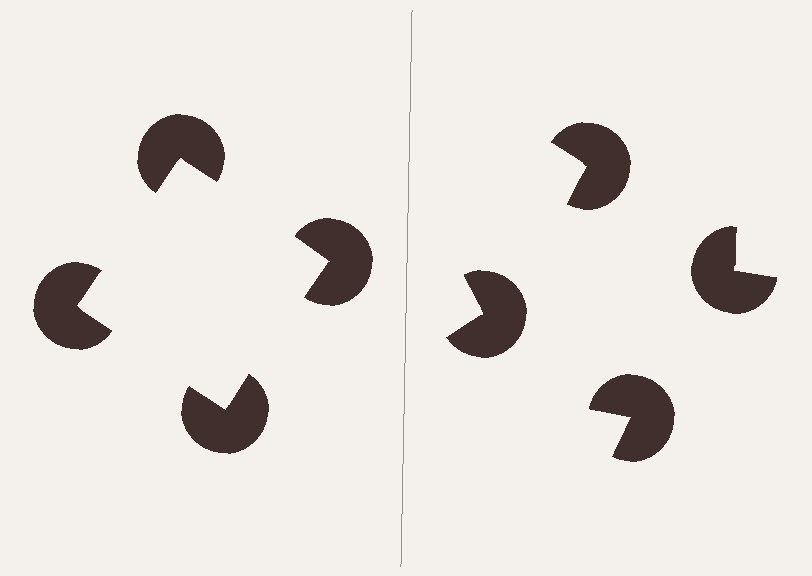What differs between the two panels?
The pac-man discs are positioned identically on both sides; only the wedge orientations differ. On the left they align to a square; on the right they are misaligned.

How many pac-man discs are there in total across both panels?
8 — 4 on each side.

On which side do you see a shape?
An illusory square appears on the left side. On the right side the wedge cuts are rotated, so no coherent shape forms.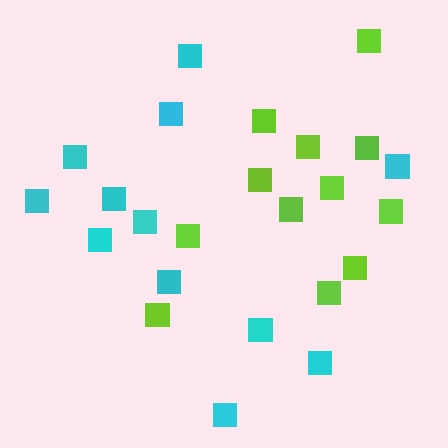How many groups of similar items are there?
There are 2 groups: one group of lime squares (12) and one group of cyan squares (12).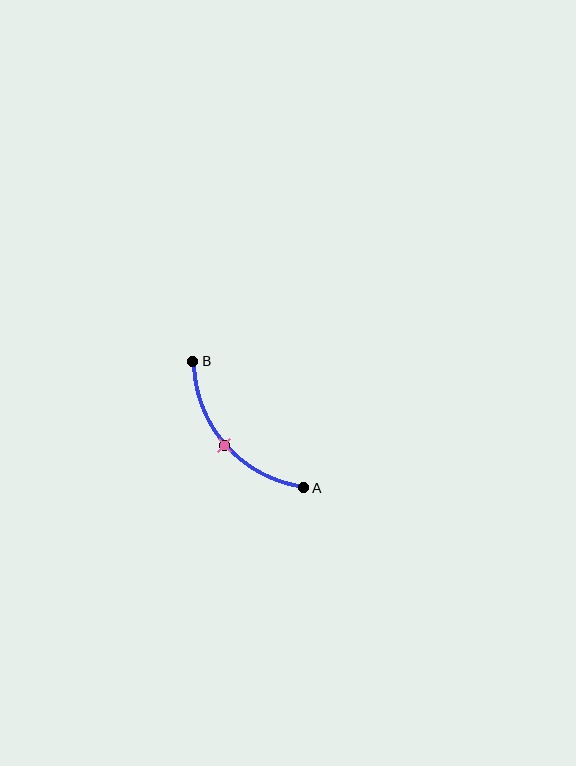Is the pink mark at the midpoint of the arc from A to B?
Yes. The pink mark lies on the arc at equal arc-length from both A and B — it is the arc midpoint.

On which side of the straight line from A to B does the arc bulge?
The arc bulges below and to the left of the straight line connecting A and B.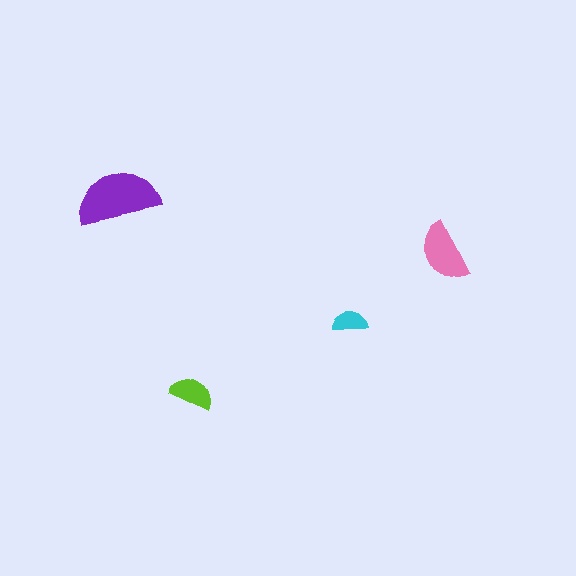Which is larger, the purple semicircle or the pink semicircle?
The purple one.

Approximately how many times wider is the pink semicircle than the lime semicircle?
About 1.5 times wider.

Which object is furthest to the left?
The purple semicircle is leftmost.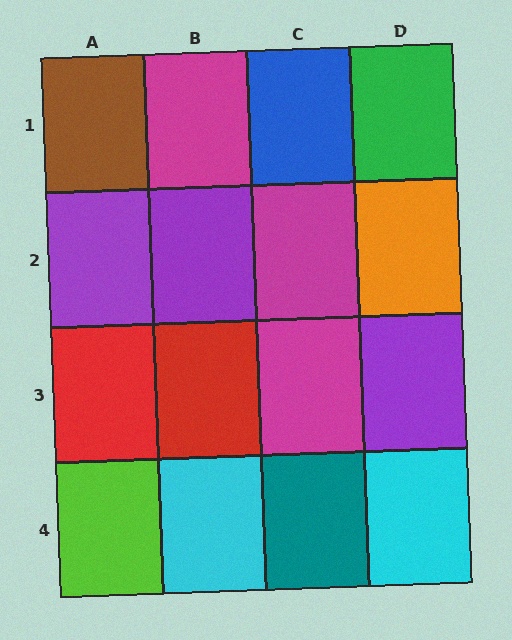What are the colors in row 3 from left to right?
Red, red, magenta, purple.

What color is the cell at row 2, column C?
Magenta.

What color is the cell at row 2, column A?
Purple.